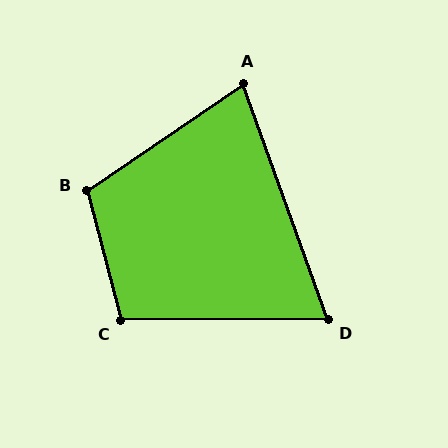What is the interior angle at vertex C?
Approximately 104 degrees (obtuse).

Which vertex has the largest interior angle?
B, at approximately 110 degrees.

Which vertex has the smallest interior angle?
D, at approximately 70 degrees.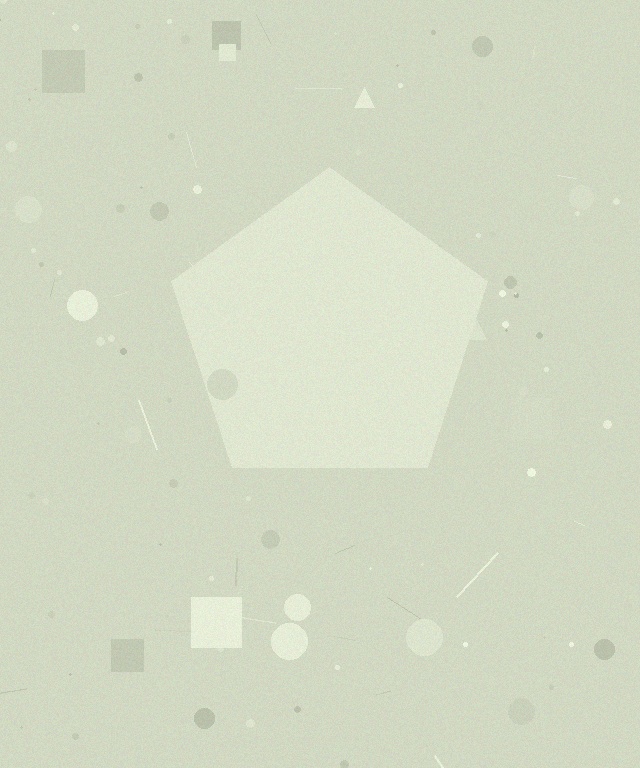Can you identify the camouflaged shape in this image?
The camouflaged shape is a pentagon.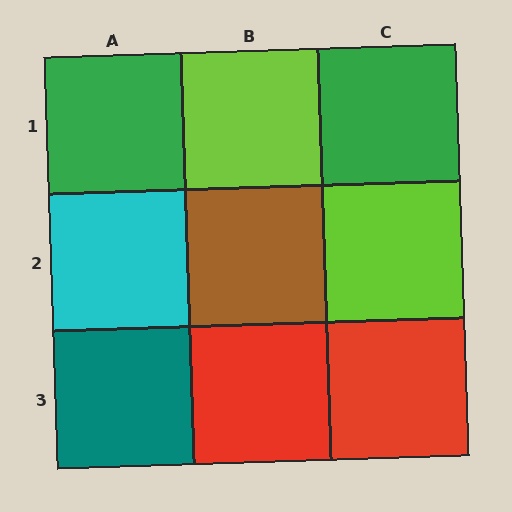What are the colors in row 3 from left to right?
Teal, red, red.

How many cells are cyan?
1 cell is cyan.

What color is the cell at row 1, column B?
Lime.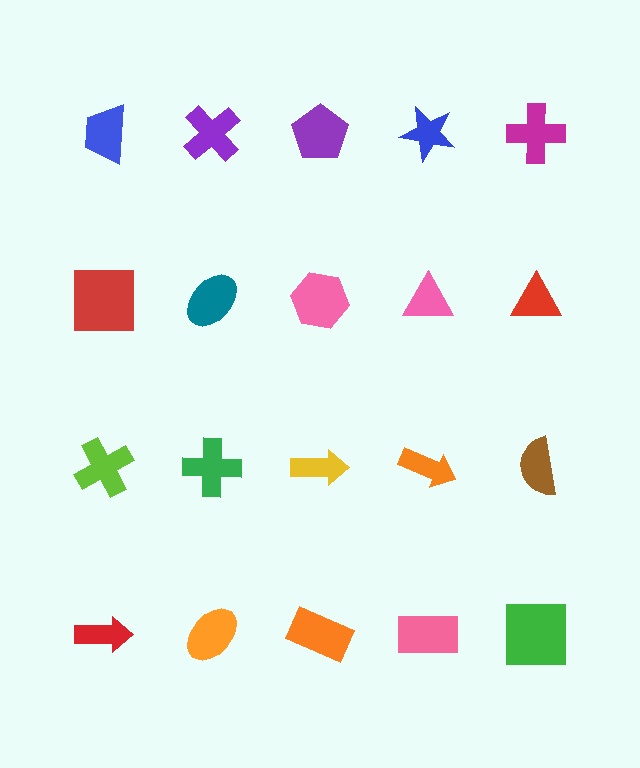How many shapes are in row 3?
5 shapes.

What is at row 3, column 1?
A lime cross.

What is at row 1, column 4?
A blue star.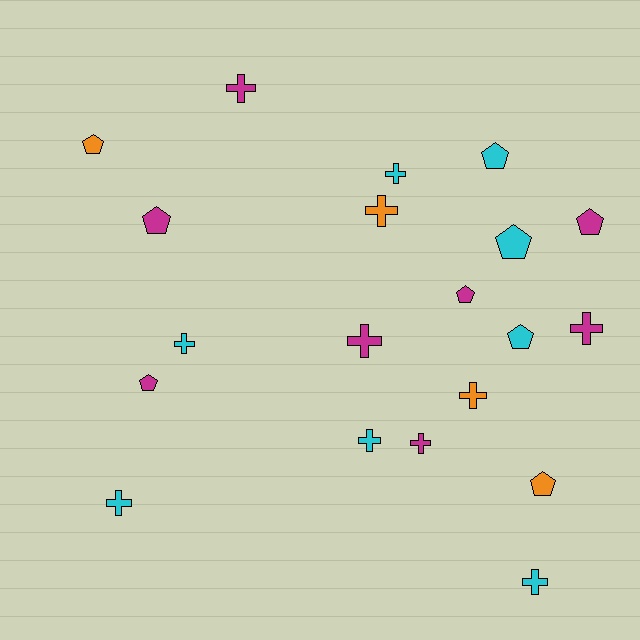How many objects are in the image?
There are 20 objects.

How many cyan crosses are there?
There are 5 cyan crosses.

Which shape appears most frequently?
Cross, with 11 objects.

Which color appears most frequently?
Magenta, with 8 objects.